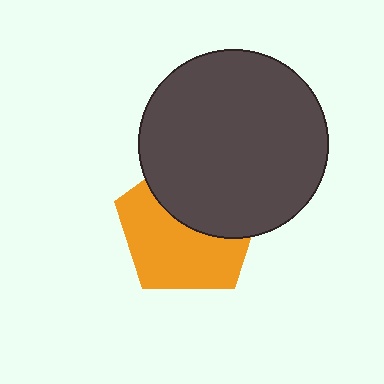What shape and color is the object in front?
The object in front is a dark gray circle.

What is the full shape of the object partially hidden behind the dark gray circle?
The partially hidden object is an orange pentagon.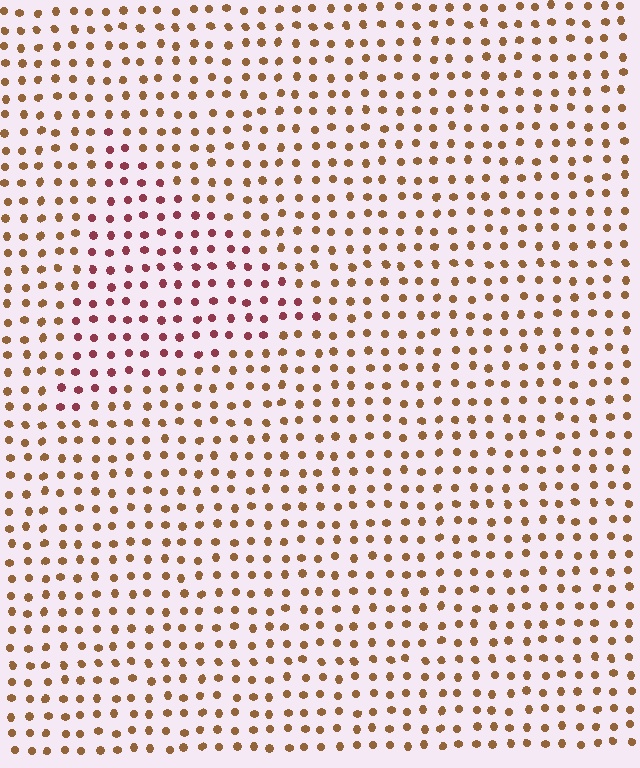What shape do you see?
I see a triangle.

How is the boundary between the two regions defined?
The boundary is defined purely by a slight shift in hue (about 43 degrees). Spacing, size, and orientation are identical on both sides.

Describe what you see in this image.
The image is filled with small brown elements in a uniform arrangement. A triangle-shaped region is visible where the elements are tinted to a slightly different hue, forming a subtle color boundary.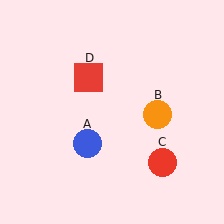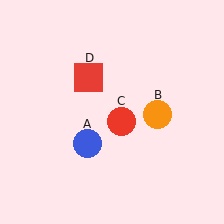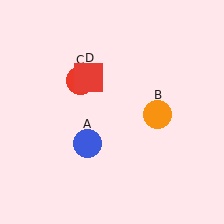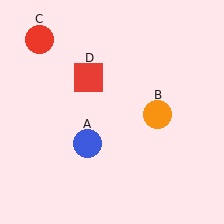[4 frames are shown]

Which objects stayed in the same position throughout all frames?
Blue circle (object A) and orange circle (object B) and red square (object D) remained stationary.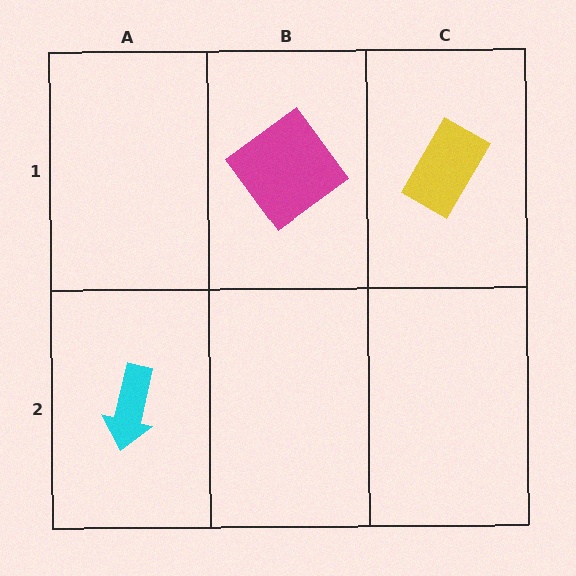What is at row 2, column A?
A cyan arrow.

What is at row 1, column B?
A magenta diamond.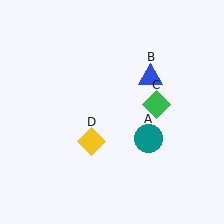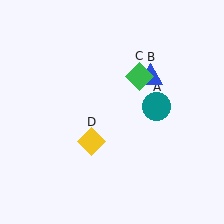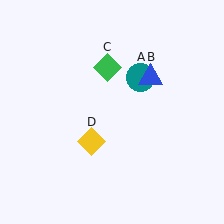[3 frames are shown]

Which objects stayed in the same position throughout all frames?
Blue triangle (object B) and yellow diamond (object D) remained stationary.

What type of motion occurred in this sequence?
The teal circle (object A), green diamond (object C) rotated counterclockwise around the center of the scene.